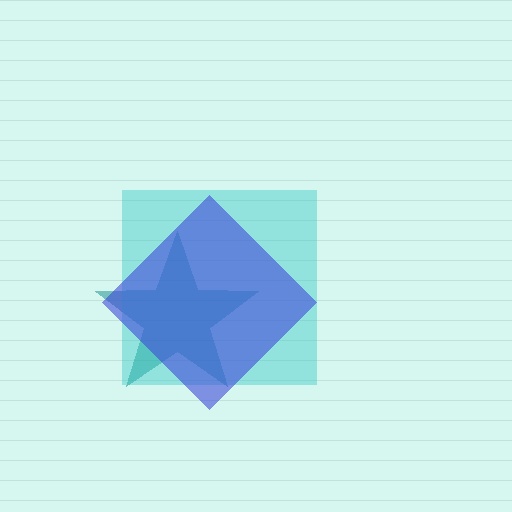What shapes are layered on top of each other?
The layered shapes are: a teal star, a cyan square, a blue diamond.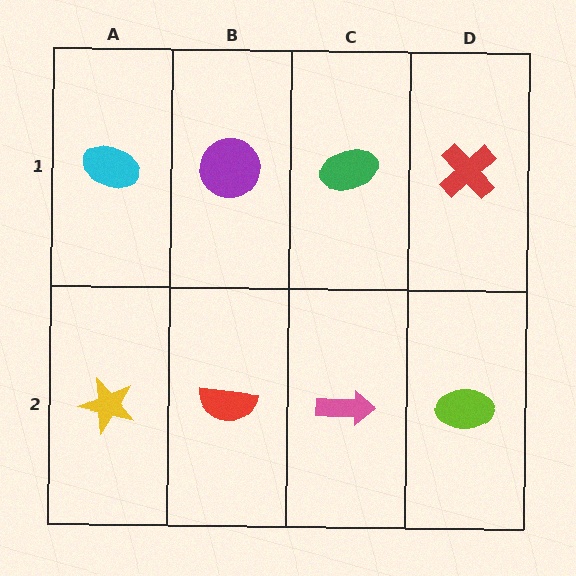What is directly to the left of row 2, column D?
A pink arrow.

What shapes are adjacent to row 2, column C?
A green ellipse (row 1, column C), a red semicircle (row 2, column B), a lime ellipse (row 2, column D).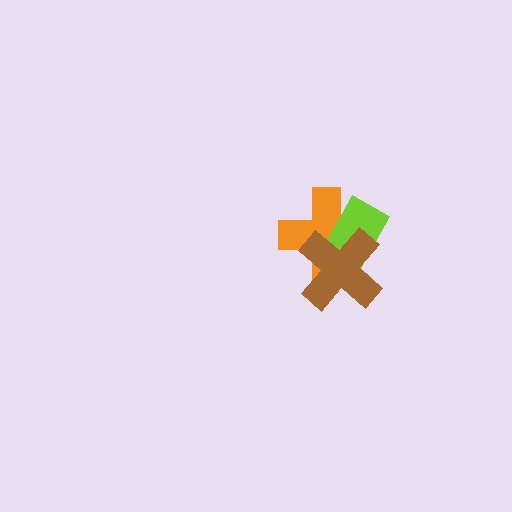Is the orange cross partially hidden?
Yes, it is partially covered by another shape.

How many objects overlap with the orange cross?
2 objects overlap with the orange cross.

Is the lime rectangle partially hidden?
Yes, it is partially covered by another shape.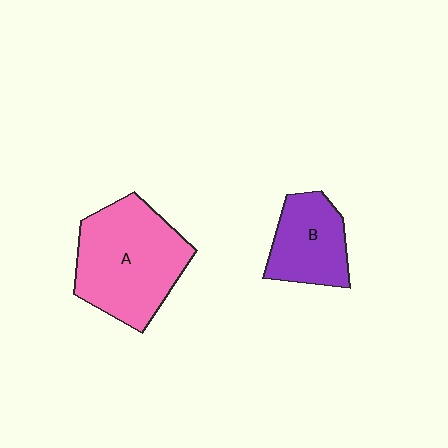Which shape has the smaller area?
Shape B (purple).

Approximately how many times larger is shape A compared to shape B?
Approximately 1.7 times.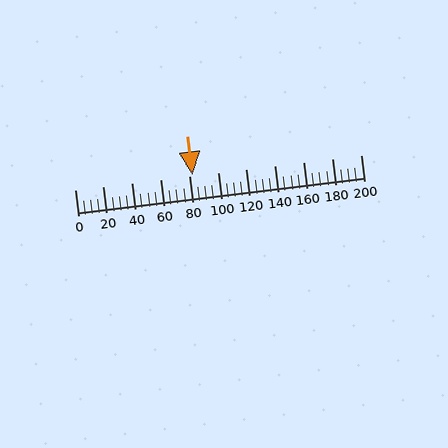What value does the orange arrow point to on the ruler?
The orange arrow points to approximately 82.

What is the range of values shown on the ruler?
The ruler shows values from 0 to 200.